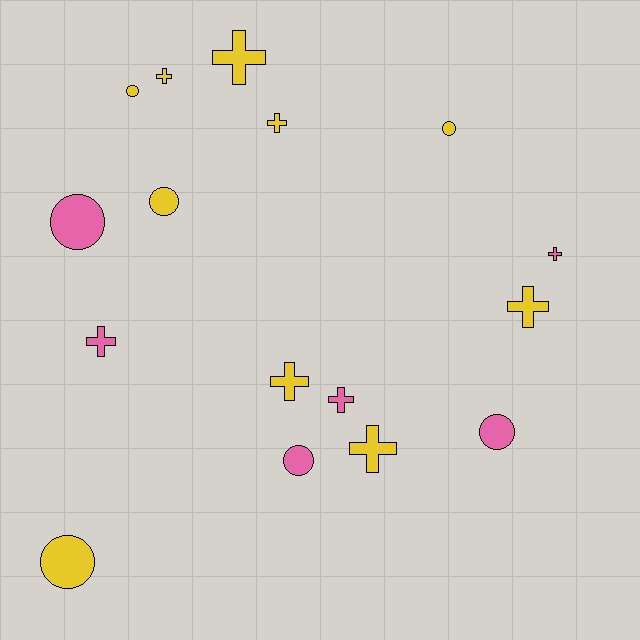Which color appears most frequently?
Yellow, with 10 objects.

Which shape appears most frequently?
Cross, with 9 objects.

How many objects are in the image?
There are 16 objects.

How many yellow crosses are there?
There are 6 yellow crosses.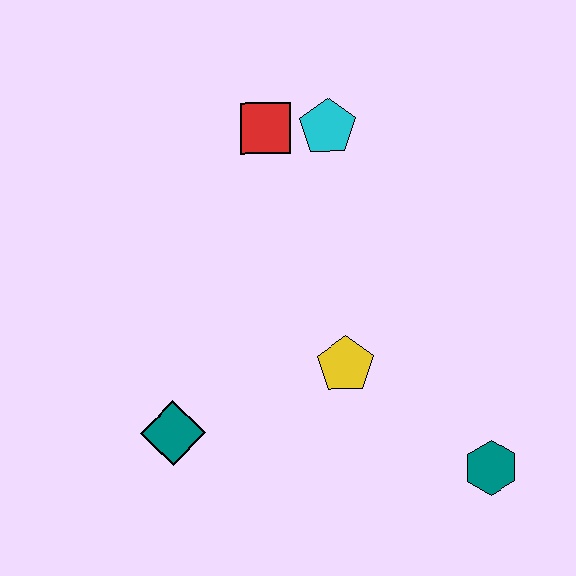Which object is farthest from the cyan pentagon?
The teal hexagon is farthest from the cyan pentagon.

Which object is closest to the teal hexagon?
The yellow pentagon is closest to the teal hexagon.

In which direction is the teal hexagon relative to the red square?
The teal hexagon is below the red square.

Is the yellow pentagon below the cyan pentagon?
Yes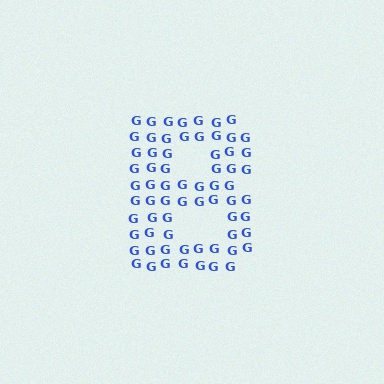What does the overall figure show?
The overall figure shows the letter B.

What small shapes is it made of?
It is made of small letter G's.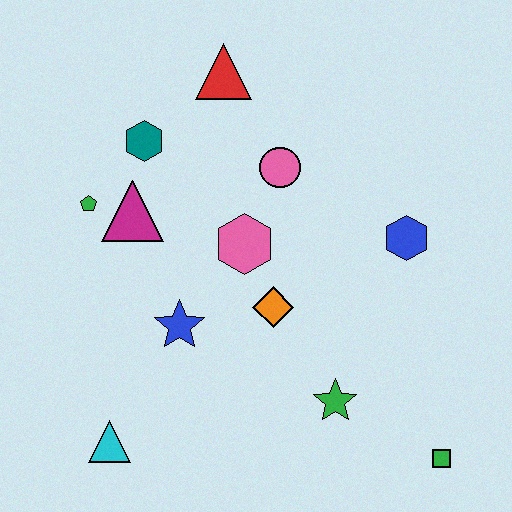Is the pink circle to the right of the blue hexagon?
No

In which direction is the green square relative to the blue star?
The green square is to the right of the blue star.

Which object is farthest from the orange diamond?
The red triangle is farthest from the orange diamond.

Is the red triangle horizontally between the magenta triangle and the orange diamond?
Yes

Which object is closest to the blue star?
The orange diamond is closest to the blue star.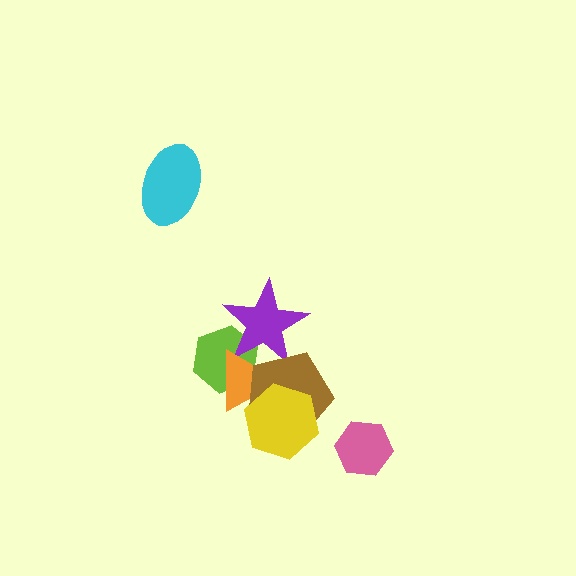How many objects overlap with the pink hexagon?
0 objects overlap with the pink hexagon.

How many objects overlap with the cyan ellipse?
0 objects overlap with the cyan ellipse.